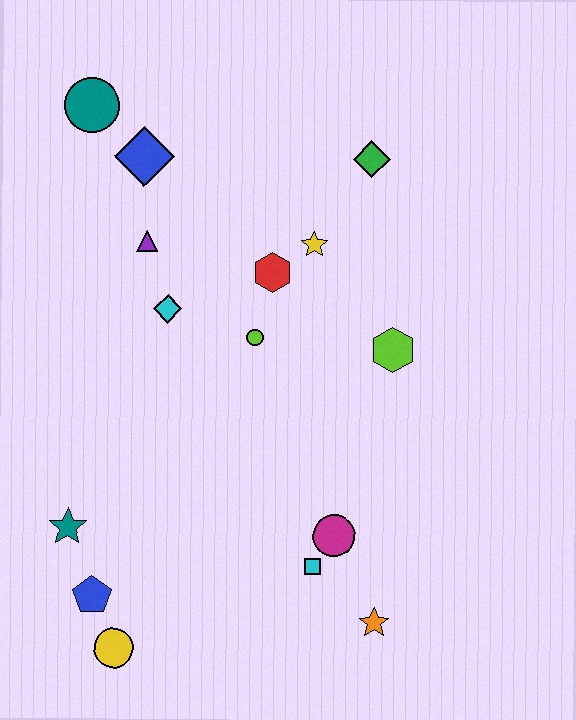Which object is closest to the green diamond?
The yellow star is closest to the green diamond.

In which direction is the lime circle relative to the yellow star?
The lime circle is below the yellow star.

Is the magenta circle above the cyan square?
Yes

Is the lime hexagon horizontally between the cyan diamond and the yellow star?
No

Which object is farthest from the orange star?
The teal circle is farthest from the orange star.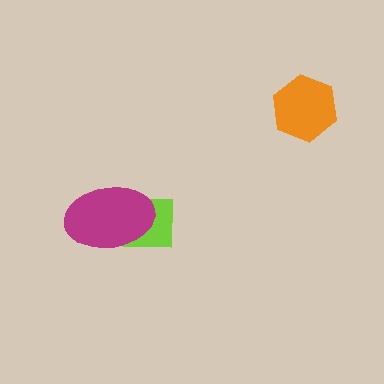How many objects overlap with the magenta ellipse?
1 object overlaps with the magenta ellipse.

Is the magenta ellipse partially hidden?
No, no other shape covers it.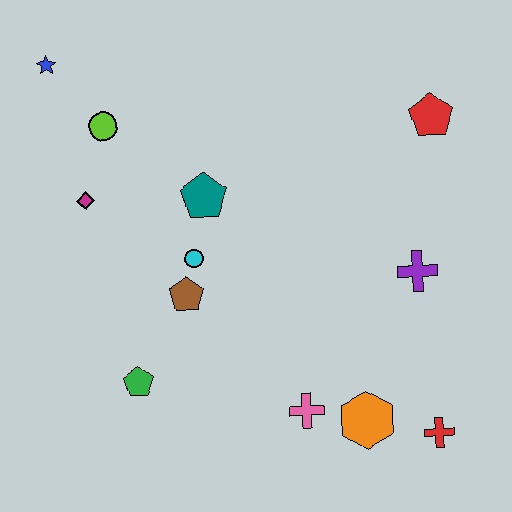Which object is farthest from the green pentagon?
The red pentagon is farthest from the green pentagon.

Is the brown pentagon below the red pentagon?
Yes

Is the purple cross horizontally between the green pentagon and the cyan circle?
No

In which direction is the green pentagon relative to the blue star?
The green pentagon is below the blue star.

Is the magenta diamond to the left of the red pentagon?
Yes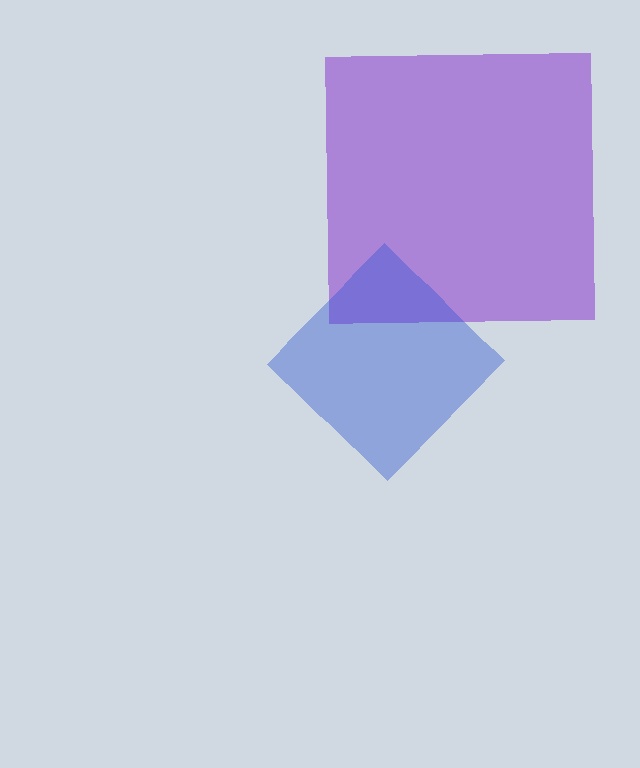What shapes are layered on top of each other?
The layered shapes are: a purple square, a blue diamond.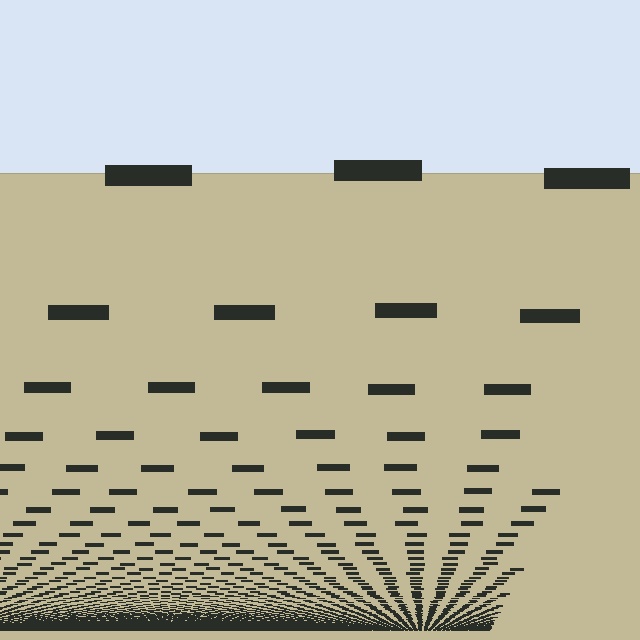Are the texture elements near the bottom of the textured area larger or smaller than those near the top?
Smaller. The gradient is inverted — elements near the bottom are smaller and denser.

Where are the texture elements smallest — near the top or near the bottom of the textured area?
Near the bottom.